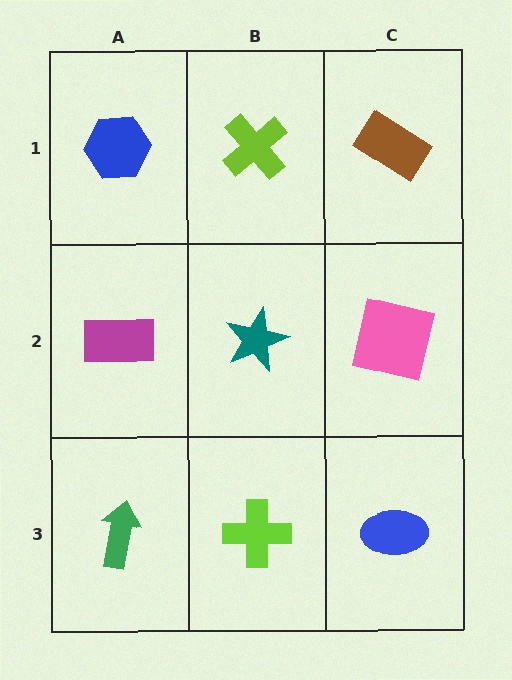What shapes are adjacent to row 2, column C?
A brown rectangle (row 1, column C), a blue ellipse (row 3, column C), a teal star (row 2, column B).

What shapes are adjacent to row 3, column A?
A magenta rectangle (row 2, column A), a lime cross (row 3, column B).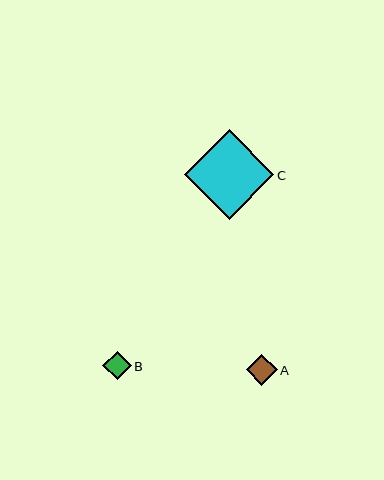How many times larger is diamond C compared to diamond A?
Diamond C is approximately 2.9 times the size of diamond A.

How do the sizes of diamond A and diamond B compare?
Diamond A and diamond B are approximately the same size.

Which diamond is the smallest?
Diamond B is the smallest with a size of approximately 28 pixels.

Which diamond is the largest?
Diamond C is the largest with a size of approximately 89 pixels.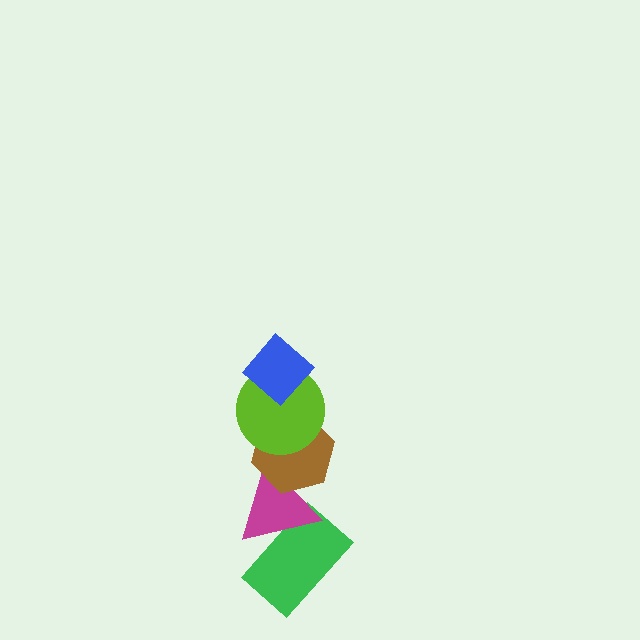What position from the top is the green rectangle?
The green rectangle is 5th from the top.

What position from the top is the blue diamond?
The blue diamond is 1st from the top.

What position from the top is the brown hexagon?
The brown hexagon is 3rd from the top.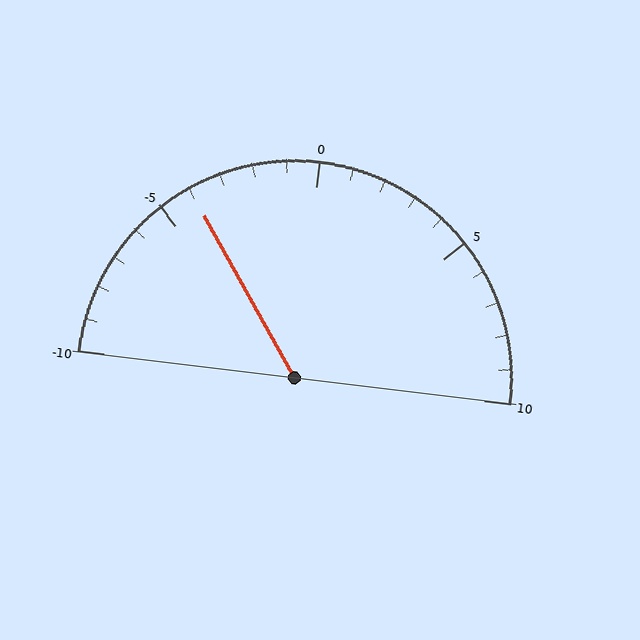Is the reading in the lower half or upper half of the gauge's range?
The reading is in the lower half of the range (-10 to 10).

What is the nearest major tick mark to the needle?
The nearest major tick mark is -5.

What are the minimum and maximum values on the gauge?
The gauge ranges from -10 to 10.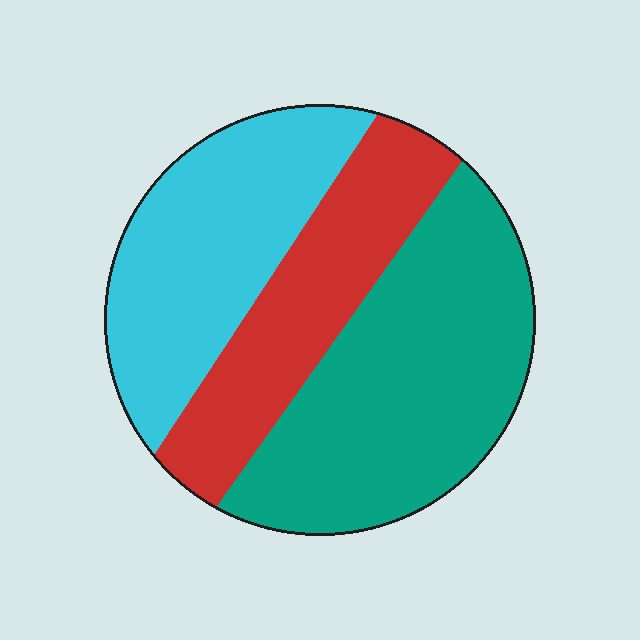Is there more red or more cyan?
Cyan.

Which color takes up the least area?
Red, at roughly 25%.